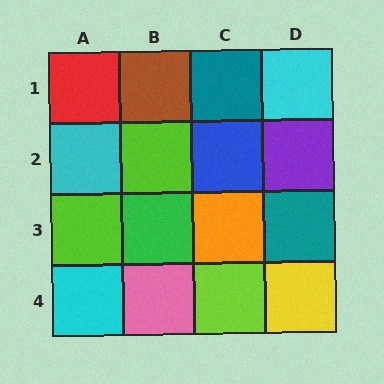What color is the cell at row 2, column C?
Blue.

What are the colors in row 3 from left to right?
Lime, green, orange, teal.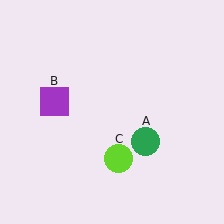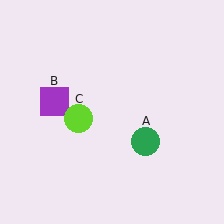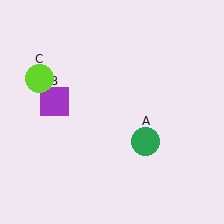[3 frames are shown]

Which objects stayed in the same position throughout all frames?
Green circle (object A) and purple square (object B) remained stationary.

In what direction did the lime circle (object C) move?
The lime circle (object C) moved up and to the left.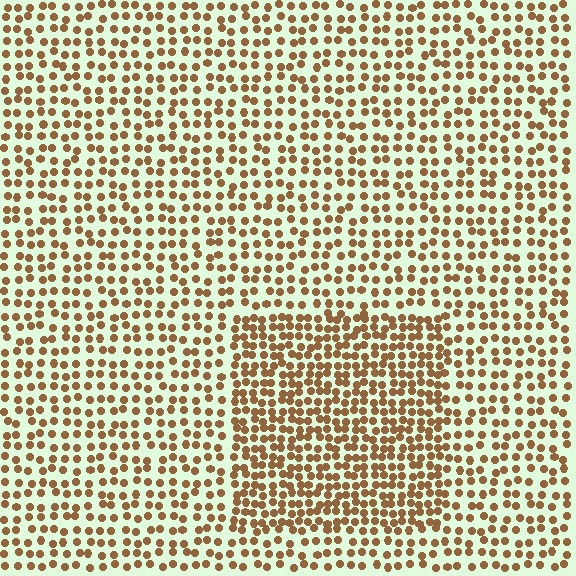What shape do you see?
I see a rectangle.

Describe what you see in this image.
The image contains small brown elements arranged at two different densities. A rectangle-shaped region is visible where the elements are more densely packed than the surrounding area.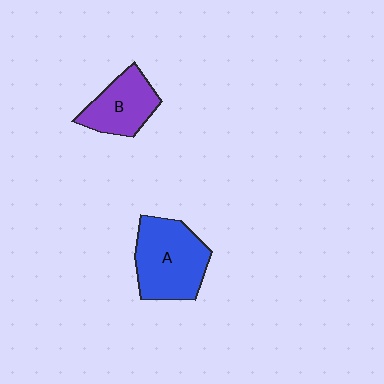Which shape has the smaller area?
Shape B (purple).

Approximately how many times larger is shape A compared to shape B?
Approximately 1.5 times.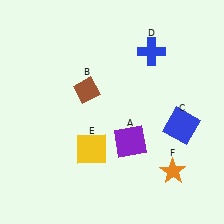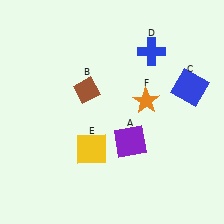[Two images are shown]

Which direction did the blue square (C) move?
The blue square (C) moved up.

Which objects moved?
The objects that moved are: the blue square (C), the orange star (F).